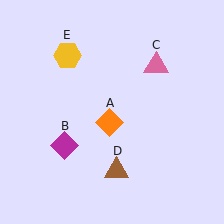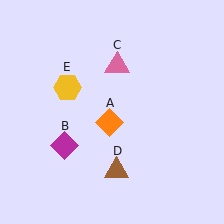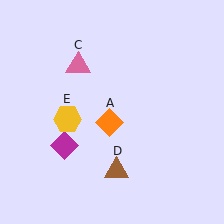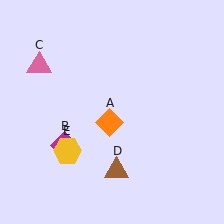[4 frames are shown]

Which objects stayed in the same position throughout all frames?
Orange diamond (object A) and magenta diamond (object B) and brown triangle (object D) remained stationary.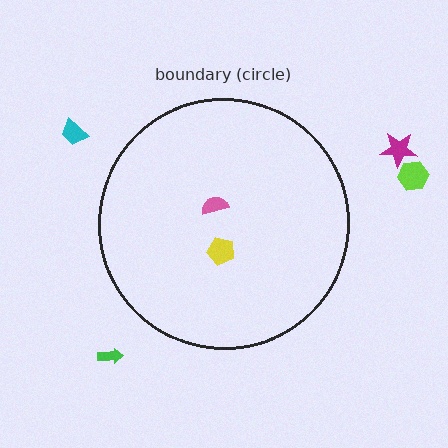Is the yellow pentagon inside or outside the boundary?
Inside.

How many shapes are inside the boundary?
2 inside, 4 outside.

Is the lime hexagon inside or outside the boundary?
Outside.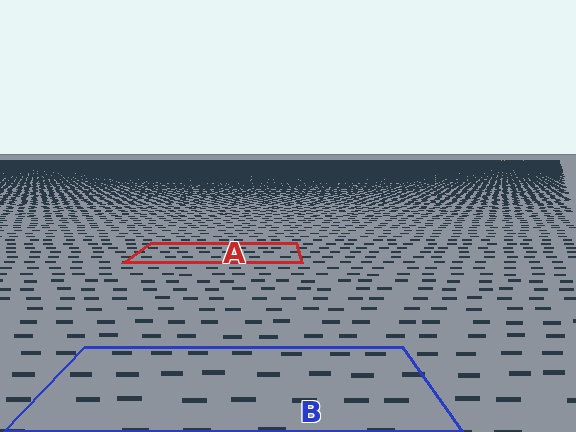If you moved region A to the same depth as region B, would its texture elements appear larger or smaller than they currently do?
They would appear larger. At a closer depth, the same texture elements are projected at a bigger on-screen size.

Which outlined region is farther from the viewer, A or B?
Region A is farther from the viewer — the texture elements inside it appear smaller and more densely packed.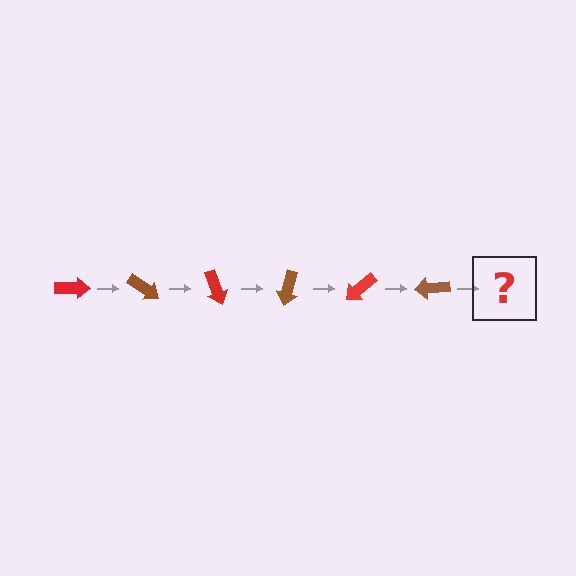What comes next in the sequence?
The next element should be a red arrow, rotated 210 degrees from the start.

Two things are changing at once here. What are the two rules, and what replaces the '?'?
The two rules are that it rotates 35 degrees each step and the color cycles through red and brown. The '?' should be a red arrow, rotated 210 degrees from the start.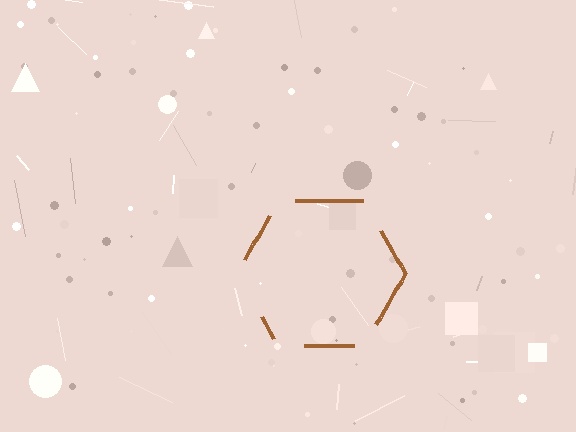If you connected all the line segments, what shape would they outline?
They would outline a hexagon.